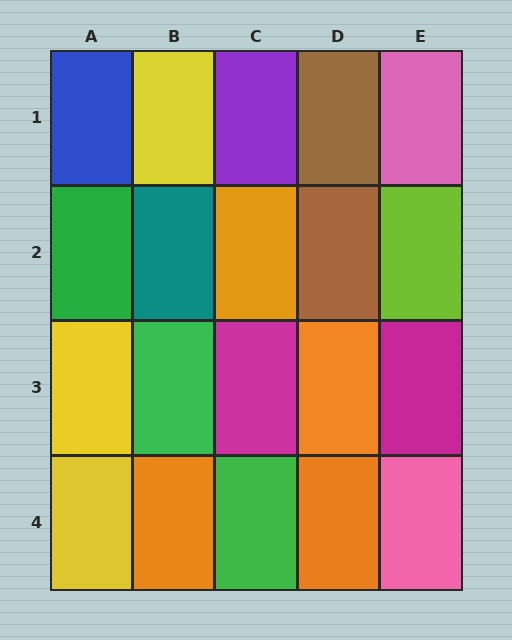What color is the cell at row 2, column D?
Brown.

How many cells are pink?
2 cells are pink.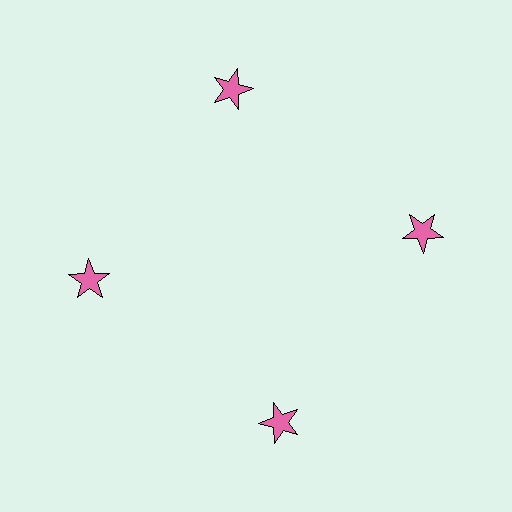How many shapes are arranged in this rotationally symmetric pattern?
There are 4 shapes, arranged in 4 groups of 1.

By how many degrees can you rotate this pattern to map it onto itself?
The pattern maps onto itself every 90 degrees of rotation.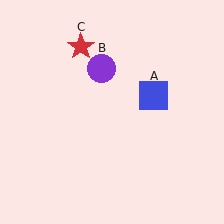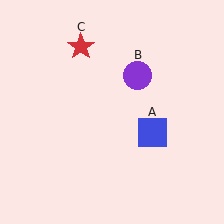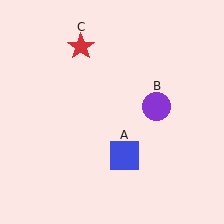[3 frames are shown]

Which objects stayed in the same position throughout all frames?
Red star (object C) remained stationary.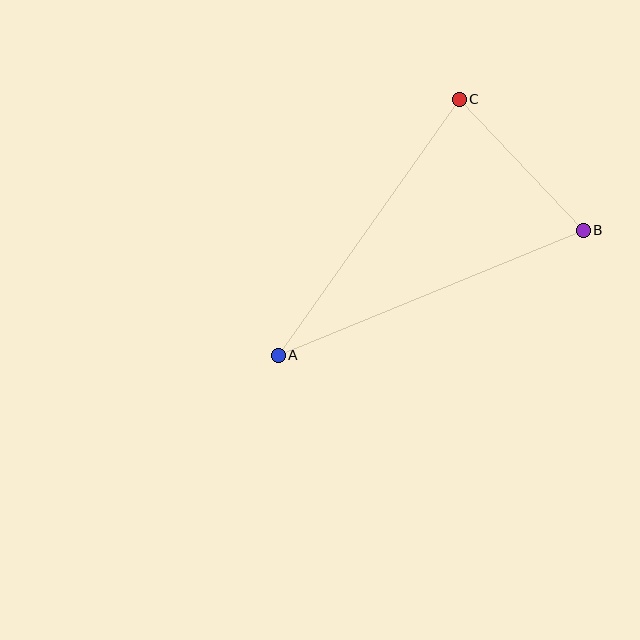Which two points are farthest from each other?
Points A and B are farthest from each other.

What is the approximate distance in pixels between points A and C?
The distance between A and C is approximately 314 pixels.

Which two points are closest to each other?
Points B and C are closest to each other.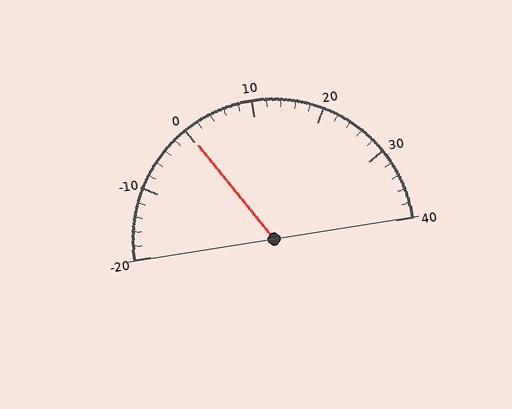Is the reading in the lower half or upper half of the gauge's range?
The reading is in the lower half of the range (-20 to 40).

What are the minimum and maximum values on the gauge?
The gauge ranges from -20 to 40.